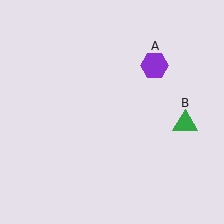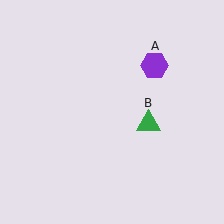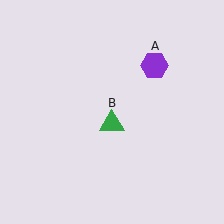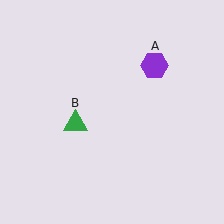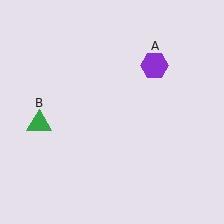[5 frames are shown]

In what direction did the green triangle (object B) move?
The green triangle (object B) moved left.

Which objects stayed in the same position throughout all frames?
Purple hexagon (object A) remained stationary.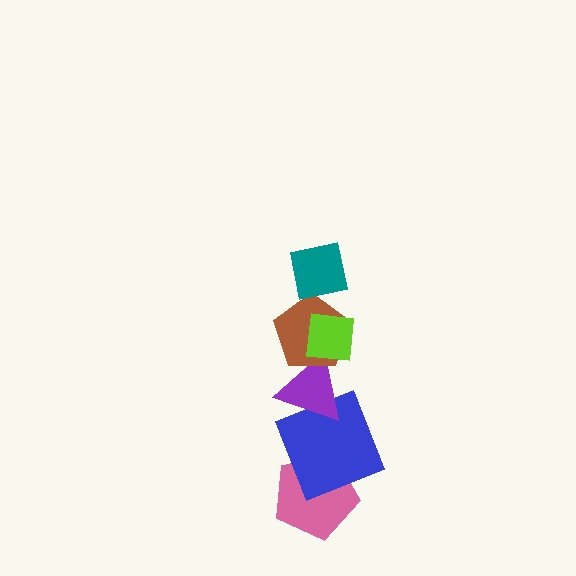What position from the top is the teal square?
The teal square is 1st from the top.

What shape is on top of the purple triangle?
The brown pentagon is on top of the purple triangle.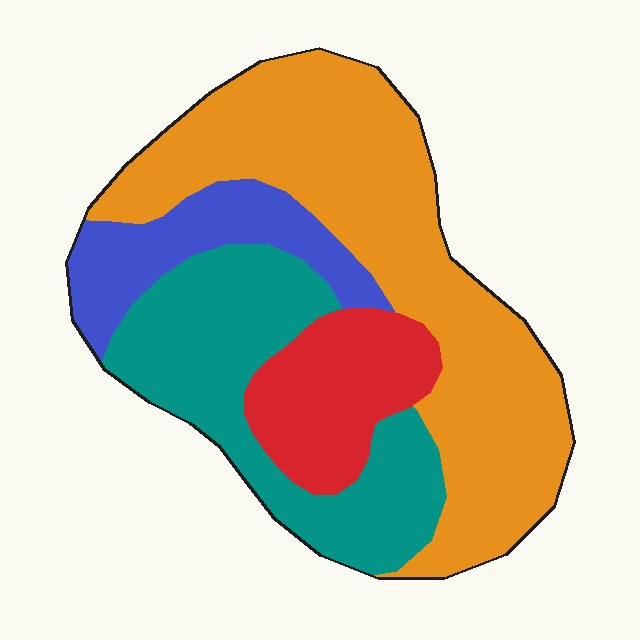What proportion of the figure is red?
Red covers about 15% of the figure.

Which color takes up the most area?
Orange, at roughly 45%.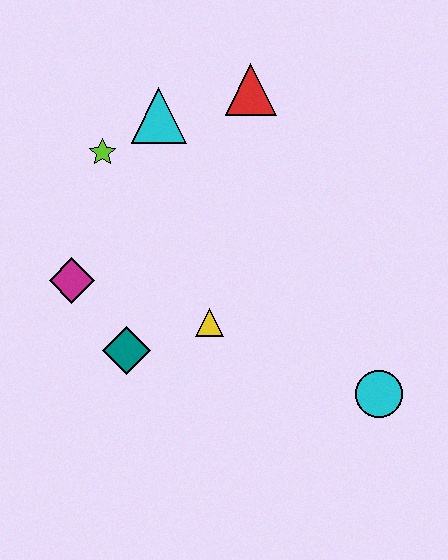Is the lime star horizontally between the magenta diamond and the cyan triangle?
Yes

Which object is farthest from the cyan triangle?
The cyan circle is farthest from the cyan triangle.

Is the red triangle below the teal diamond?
No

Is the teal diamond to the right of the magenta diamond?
Yes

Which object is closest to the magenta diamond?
The teal diamond is closest to the magenta diamond.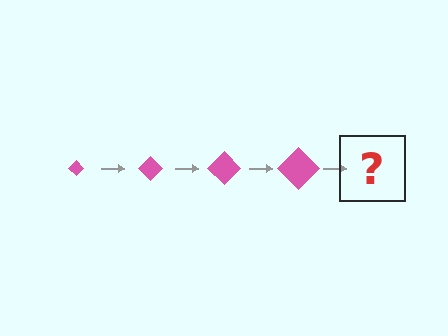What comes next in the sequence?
The next element should be a pink diamond, larger than the previous one.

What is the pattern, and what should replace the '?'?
The pattern is that the diamond gets progressively larger each step. The '?' should be a pink diamond, larger than the previous one.